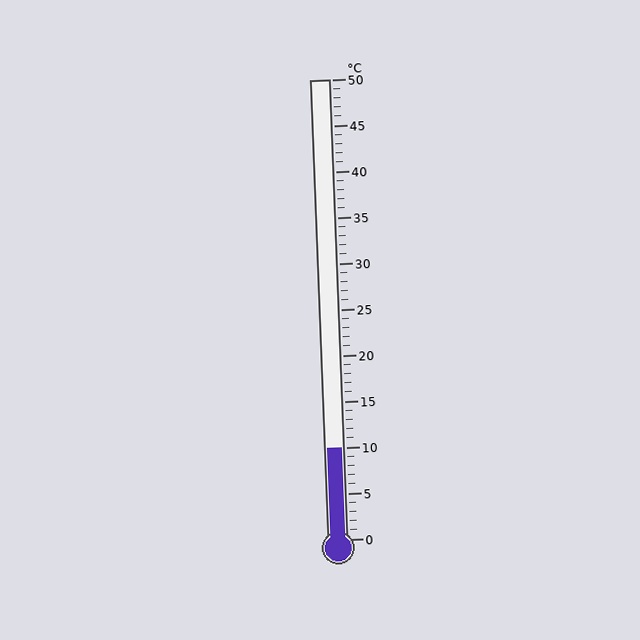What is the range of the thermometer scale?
The thermometer scale ranges from 0°C to 50°C.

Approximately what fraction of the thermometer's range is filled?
The thermometer is filled to approximately 20% of its range.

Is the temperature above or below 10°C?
The temperature is at 10°C.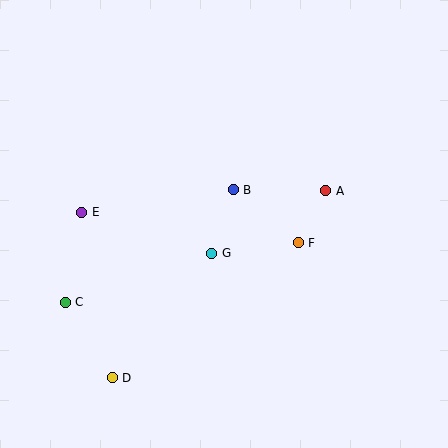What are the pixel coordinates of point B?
Point B is at (233, 190).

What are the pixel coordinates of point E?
Point E is at (82, 212).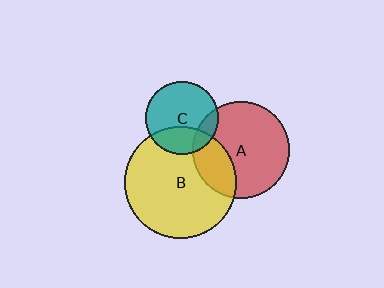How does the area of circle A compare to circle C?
Approximately 1.8 times.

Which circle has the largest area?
Circle B (yellow).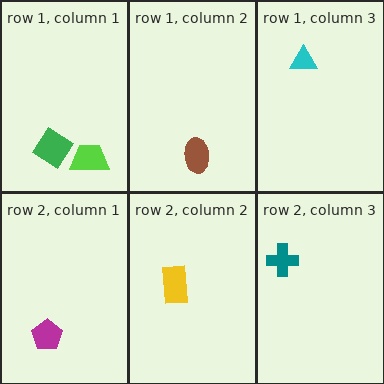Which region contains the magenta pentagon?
The row 2, column 1 region.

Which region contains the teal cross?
The row 2, column 3 region.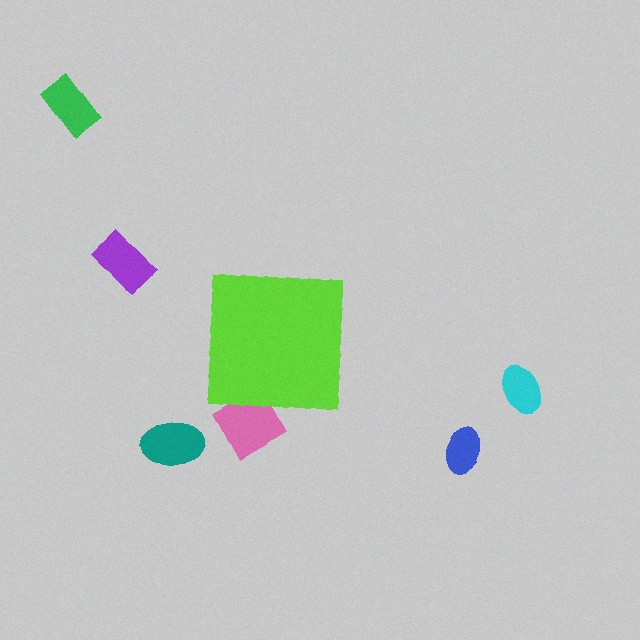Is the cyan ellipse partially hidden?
No, the cyan ellipse is fully visible.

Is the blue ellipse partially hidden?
No, the blue ellipse is fully visible.